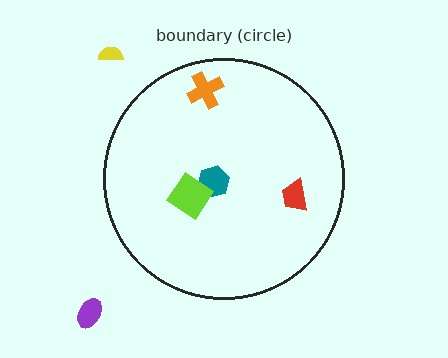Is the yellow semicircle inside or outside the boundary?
Outside.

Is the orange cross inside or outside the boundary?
Inside.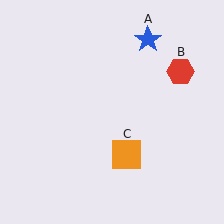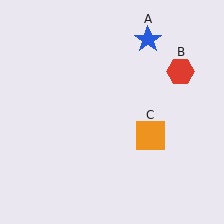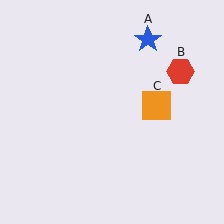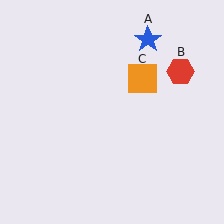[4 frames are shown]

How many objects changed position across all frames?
1 object changed position: orange square (object C).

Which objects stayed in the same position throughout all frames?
Blue star (object A) and red hexagon (object B) remained stationary.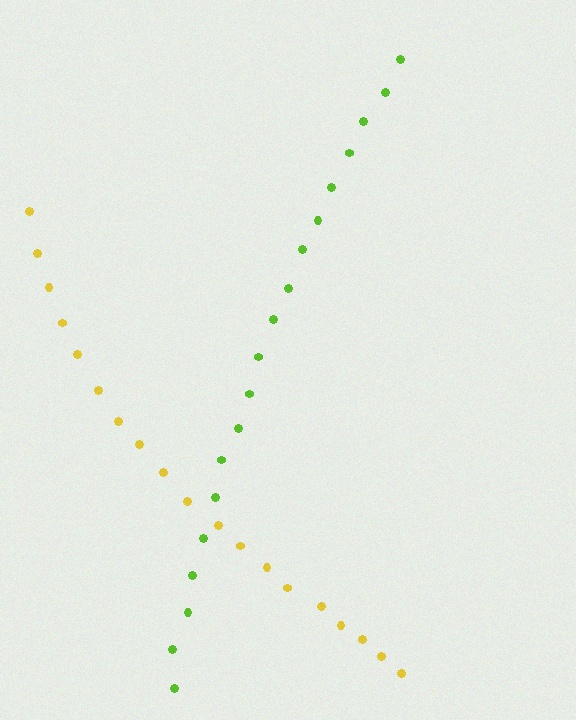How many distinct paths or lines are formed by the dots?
There are 2 distinct paths.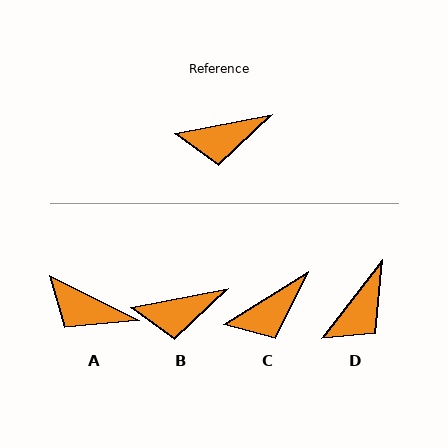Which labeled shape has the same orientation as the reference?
B.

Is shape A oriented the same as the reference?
No, it is off by about 38 degrees.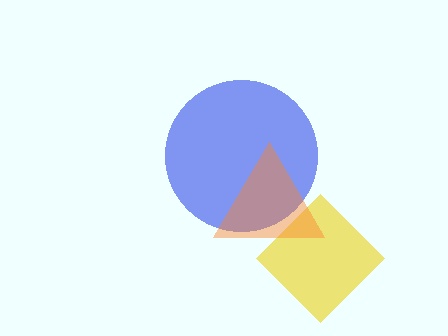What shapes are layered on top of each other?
The layered shapes are: a blue circle, a yellow diamond, an orange triangle.